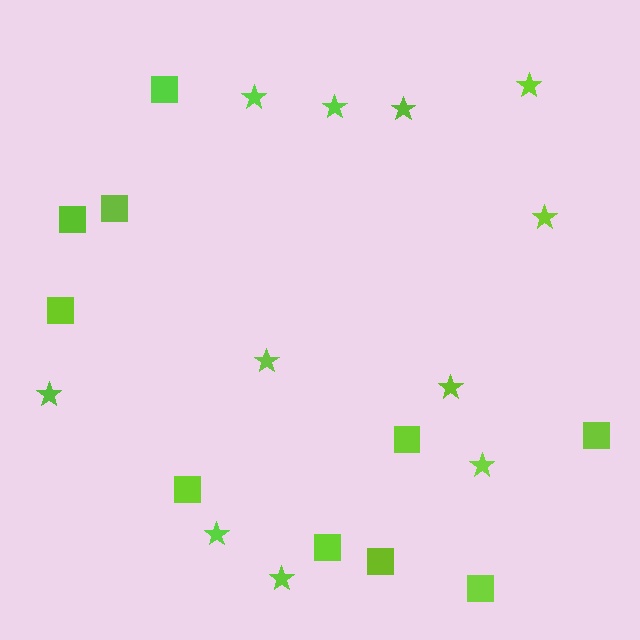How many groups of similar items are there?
There are 2 groups: one group of stars (11) and one group of squares (10).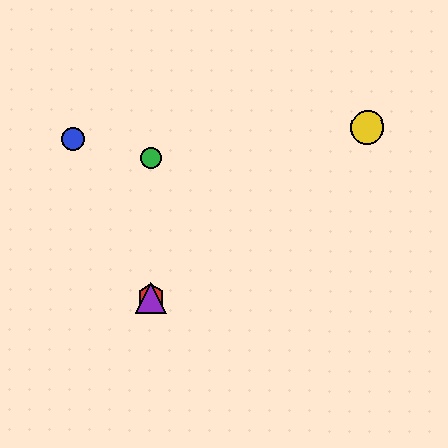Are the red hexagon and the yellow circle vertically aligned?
No, the red hexagon is at x≈151 and the yellow circle is at x≈367.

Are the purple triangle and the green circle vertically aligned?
Yes, both are at x≈151.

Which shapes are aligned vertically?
The red hexagon, the green circle, the purple triangle are aligned vertically.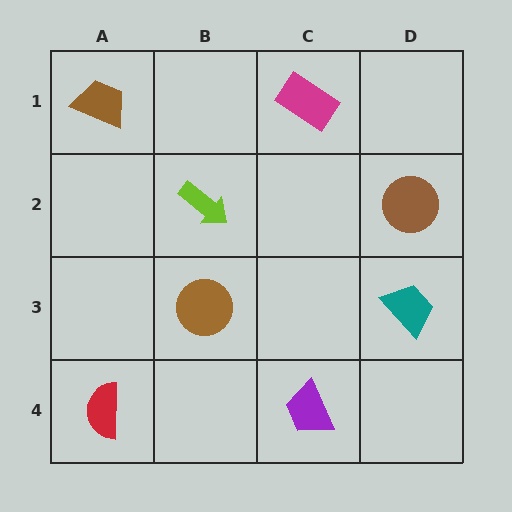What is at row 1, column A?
A brown trapezoid.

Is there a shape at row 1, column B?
No, that cell is empty.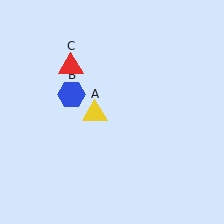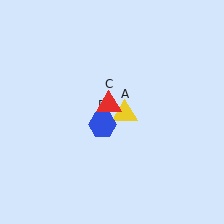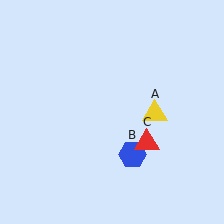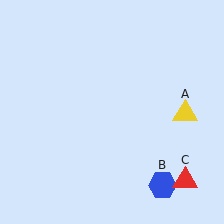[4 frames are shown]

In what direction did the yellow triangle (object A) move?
The yellow triangle (object A) moved right.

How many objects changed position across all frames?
3 objects changed position: yellow triangle (object A), blue hexagon (object B), red triangle (object C).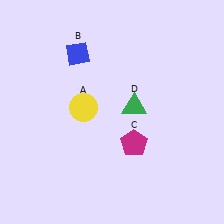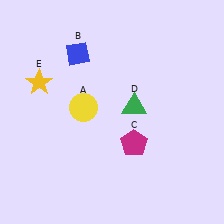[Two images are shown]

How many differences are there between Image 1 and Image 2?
There is 1 difference between the two images.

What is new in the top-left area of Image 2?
A yellow star (E) was added in the top-left area of Image 2.